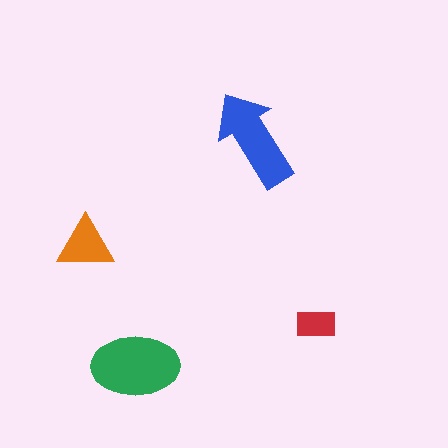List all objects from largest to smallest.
The green ellipse, the blue arrow, the orange triangle, the red rectangle.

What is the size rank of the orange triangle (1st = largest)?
3rd.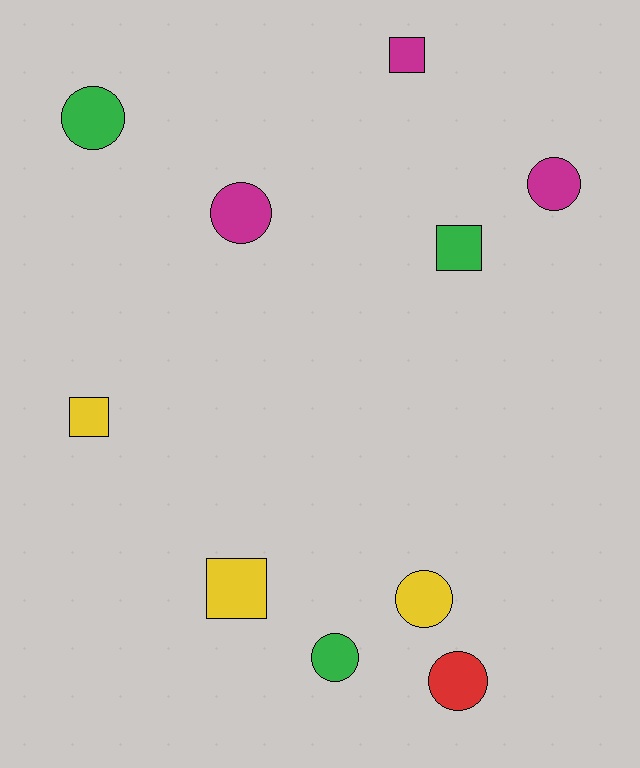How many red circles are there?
There is 1 red circle.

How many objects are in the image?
There are 10 objects.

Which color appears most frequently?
Yellow, with 3 objects.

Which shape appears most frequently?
Circle, with 6 objects.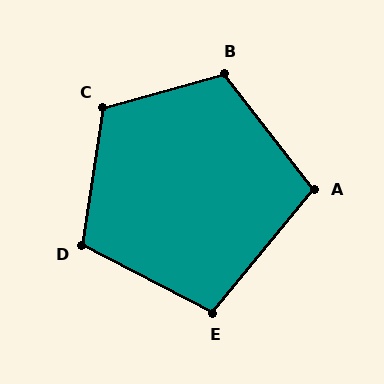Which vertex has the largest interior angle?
C, at approximately 114 degrees.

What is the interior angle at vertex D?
Approximately 109 degrees (obtuse).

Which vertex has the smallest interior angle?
A, at approximately 102 degrees.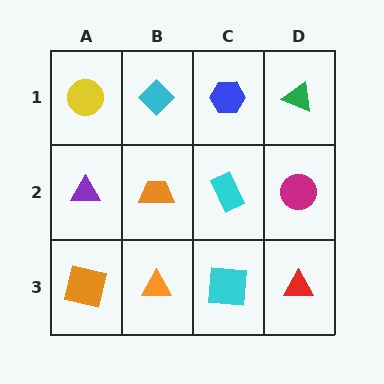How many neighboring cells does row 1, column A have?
2.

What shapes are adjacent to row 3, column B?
An orange trapezoid (row 2, column B), an orange square (row 3, column A), a cyan square (row 3, column C).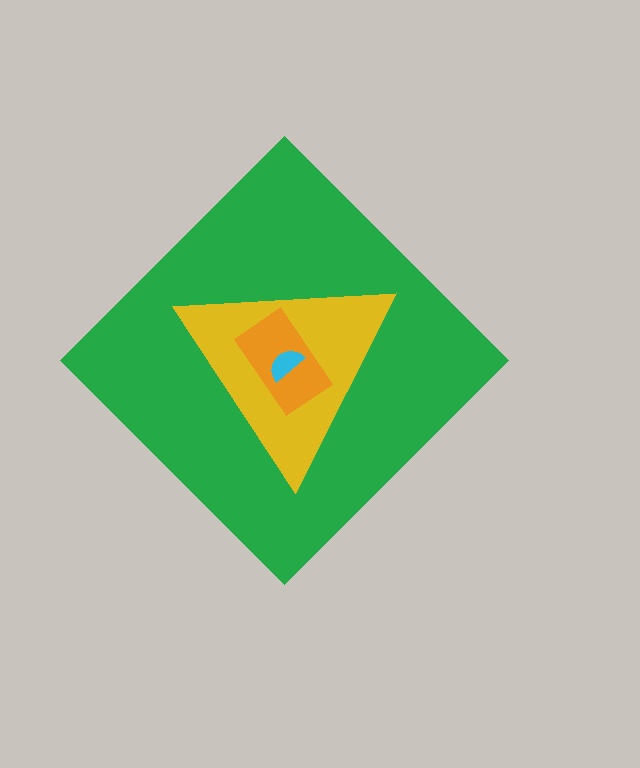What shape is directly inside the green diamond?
The yellow triangle.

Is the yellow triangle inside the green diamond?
Yes.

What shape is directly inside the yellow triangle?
The orange rectangle.